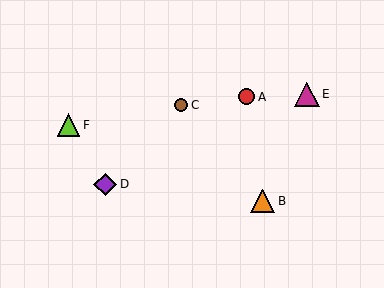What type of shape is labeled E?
Shape E is a magenta triangle.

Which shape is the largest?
The magenta triangle (labeled E) is the largest.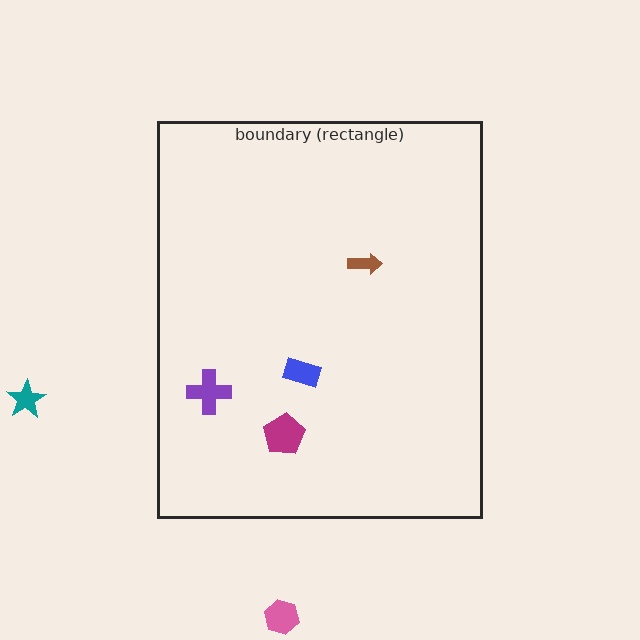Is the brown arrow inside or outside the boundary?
Inside.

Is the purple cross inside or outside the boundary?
Inside.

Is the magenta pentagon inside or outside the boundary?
Inside.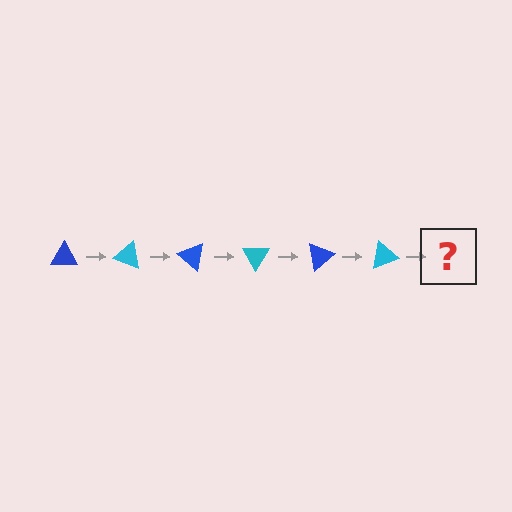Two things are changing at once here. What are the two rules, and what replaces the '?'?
The two rules are that it rotates 20 degrees each step and the color cycles through blue and cyan. The '?' should be a blue triangle, rotated 120 degrees from the start.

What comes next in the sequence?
The next element should be a blue triangle, rotated 120 degrees from the start.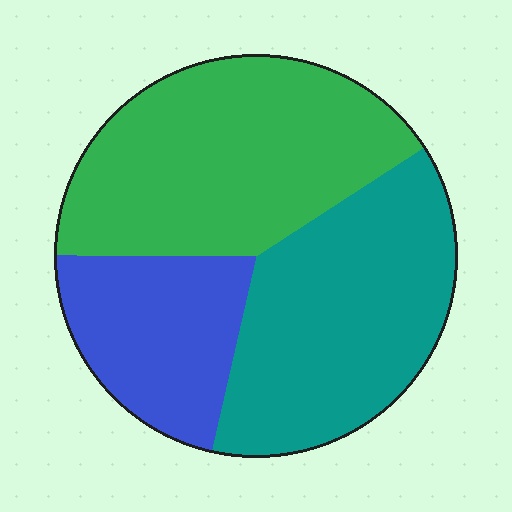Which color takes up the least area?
Blue, at roughly 20%.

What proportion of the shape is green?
Green covers about 40% of the shape.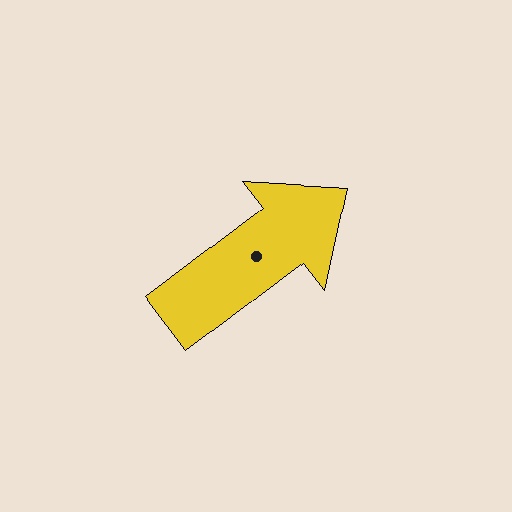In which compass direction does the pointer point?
Northeast.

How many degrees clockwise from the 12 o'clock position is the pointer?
Approximately 53 degrees.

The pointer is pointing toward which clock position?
Roughly 2 o'clock.